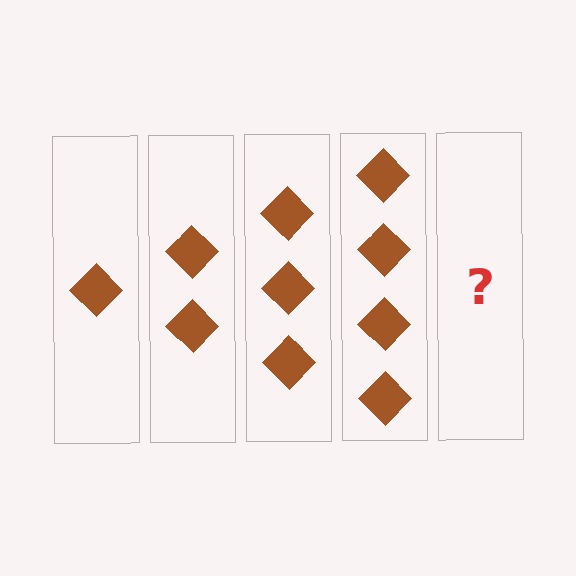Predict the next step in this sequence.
The next step is 5 diamonds.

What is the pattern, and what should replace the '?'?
The pattern is that each step adds one more diamond. The '?' should be 5 diamonds.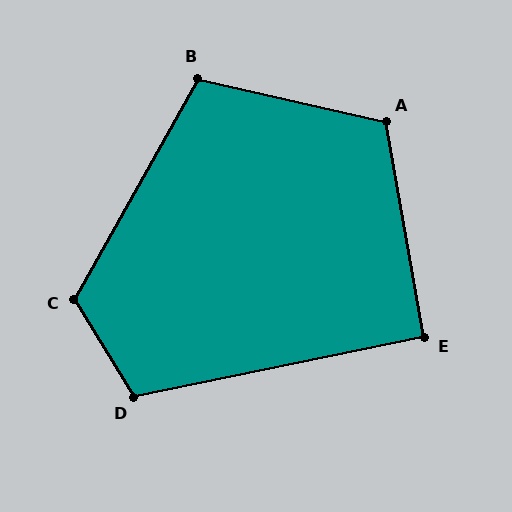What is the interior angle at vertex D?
Approximately 110 degrees (obtuse).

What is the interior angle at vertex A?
Approximately 113 degrees (obtuse).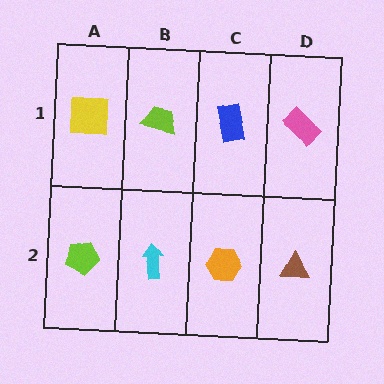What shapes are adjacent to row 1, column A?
A lime pentagon (row 2, column A), a lime trapezoid (row 1, column B).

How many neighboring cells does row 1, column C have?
3.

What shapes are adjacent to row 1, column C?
An orange hexagon (row 2, column C), a lime trapezoid (row 1, column B), a pink rectangle (row 1, column D).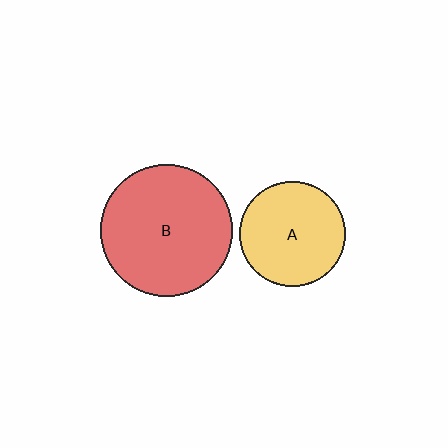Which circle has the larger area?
Circle B (red).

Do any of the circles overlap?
No, none of the circles overlap.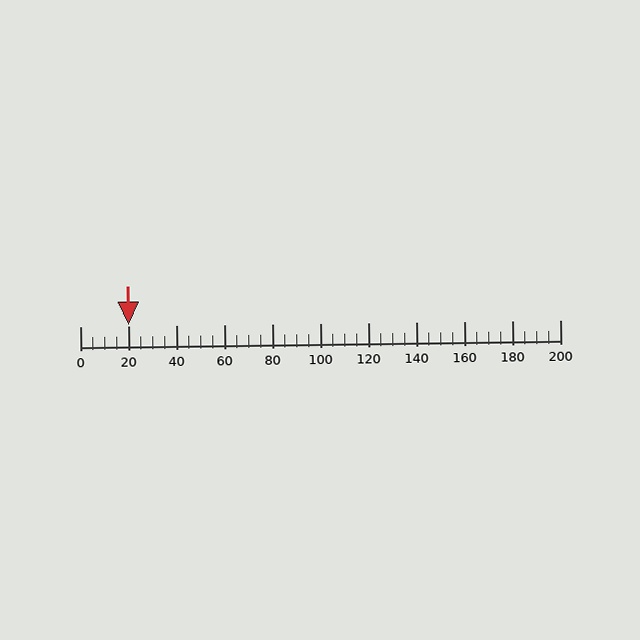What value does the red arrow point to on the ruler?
The red arrow points to approximately 20.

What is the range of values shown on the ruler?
The ruler shows values from 0 to 200.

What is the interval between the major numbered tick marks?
The major tick marks are spaced 20 units apart.